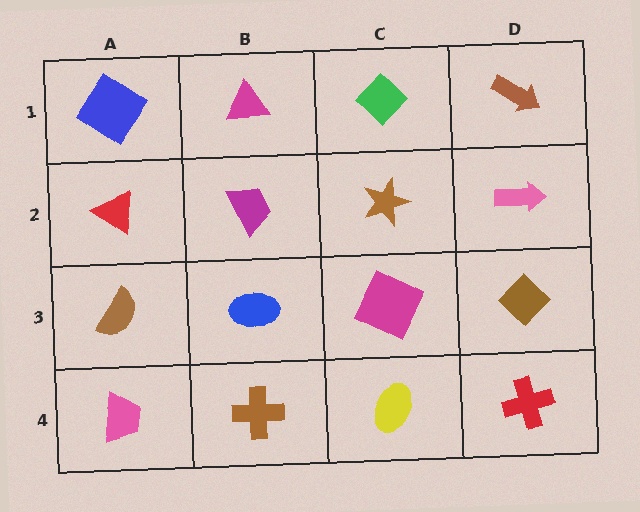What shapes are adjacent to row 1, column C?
A brown star (row 2, column C), a magenta triangle (row 1, column B), a brown arrow (row 1, column D).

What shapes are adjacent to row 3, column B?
A magenta trapezoid (row 2, column B), a brown cross (row 4, column B), a brown semicircle (row 3, column A), a magenta square (row 3, column C).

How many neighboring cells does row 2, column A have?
3.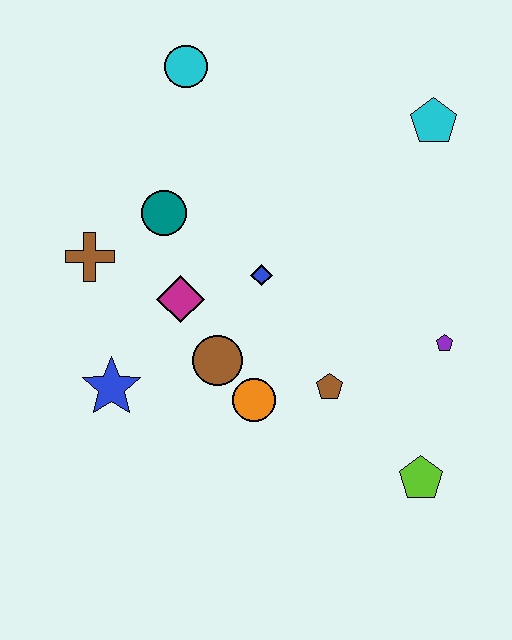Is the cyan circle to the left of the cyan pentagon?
Yes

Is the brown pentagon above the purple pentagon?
No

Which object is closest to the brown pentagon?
The orange circle is closest to the brown pentagon.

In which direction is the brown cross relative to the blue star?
The brown cross is above the blue star.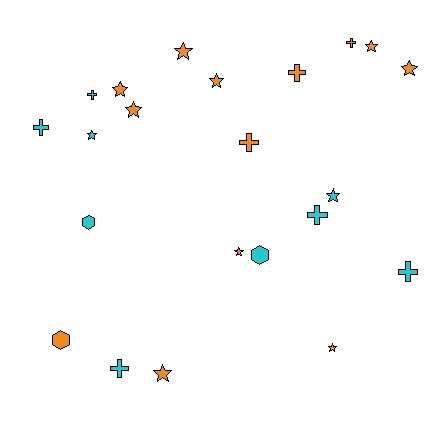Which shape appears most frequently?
Star, with 11 objects.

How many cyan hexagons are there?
There are 2 cyan hexagons.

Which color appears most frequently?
Orange, with 13 objects.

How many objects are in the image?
There are 22 objects.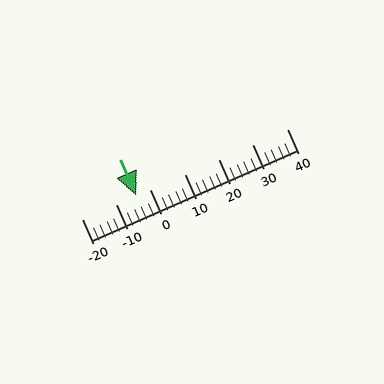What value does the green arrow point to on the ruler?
The green arrow points to approximately -4.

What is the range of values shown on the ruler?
The ruler shows values from -20 to 40.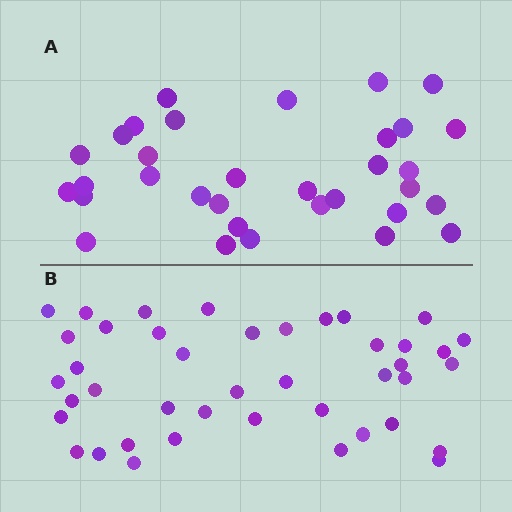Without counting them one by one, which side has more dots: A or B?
Region B (the bottom region) has more dots.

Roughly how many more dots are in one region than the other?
Region B has roughly 8 or so more dots than region A.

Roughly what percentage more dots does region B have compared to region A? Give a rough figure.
About 25% more.